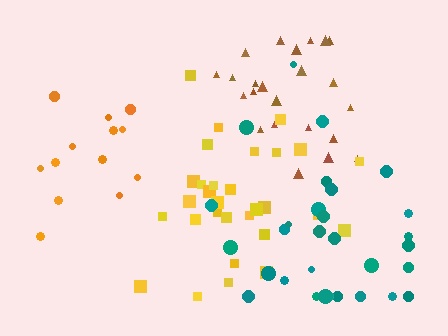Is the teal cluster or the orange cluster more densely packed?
Teal.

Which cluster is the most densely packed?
Yellow.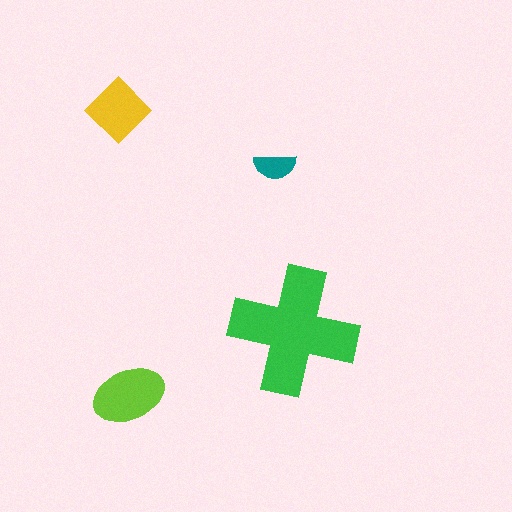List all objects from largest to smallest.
The green cross, the lime ellipse, the yellow diamond, the teal semicircle.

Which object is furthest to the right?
The green cross is rightmost.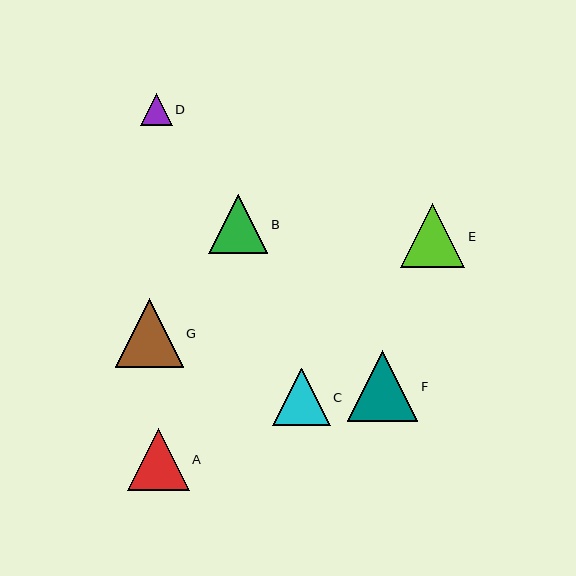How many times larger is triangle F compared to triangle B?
Triangle F is approximately 1.2 times the size of triangle B.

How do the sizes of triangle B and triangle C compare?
Triangle B and triangle C are approximately the same size.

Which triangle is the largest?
Triangle F is the largest with a size of approximately 71 pixels.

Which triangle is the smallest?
Triangle D is the smallest with a size of approximately 32 pixels.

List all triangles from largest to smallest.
From largest to smallest: F, G, E, A, B, C, D.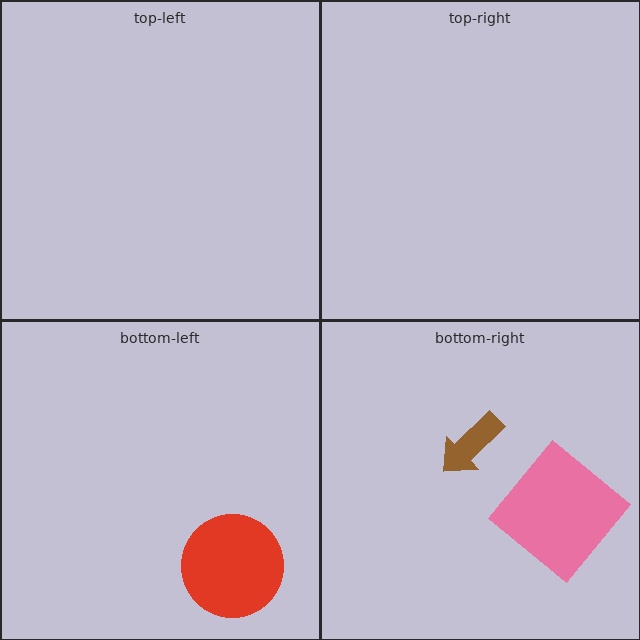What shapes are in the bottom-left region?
The red circle.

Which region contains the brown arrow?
The bottom-right region.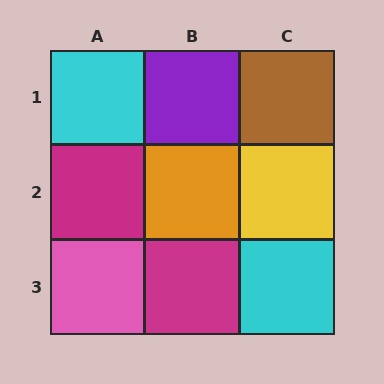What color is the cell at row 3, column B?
Magenta.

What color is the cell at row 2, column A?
Magenta.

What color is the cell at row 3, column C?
Cyan.